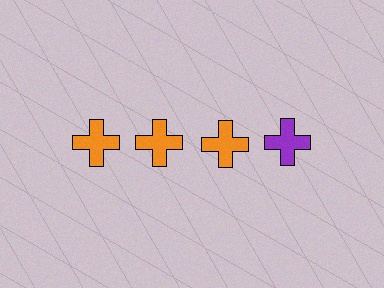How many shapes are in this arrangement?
There are 4 shapes arranged in a grid pattern.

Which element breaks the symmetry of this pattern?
The purple cross in the top row, second from right column breaks the symmetry. All other shapes are orange crosses.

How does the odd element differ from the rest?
It has a different color: purple instead of orange.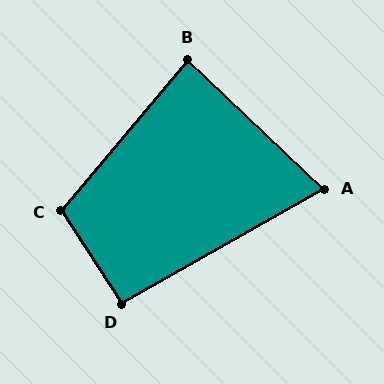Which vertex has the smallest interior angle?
A, at approximately 73 degrees.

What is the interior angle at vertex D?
Approximately 93 degrees (approximately right).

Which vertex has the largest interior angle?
C, at approximately 107 degrees.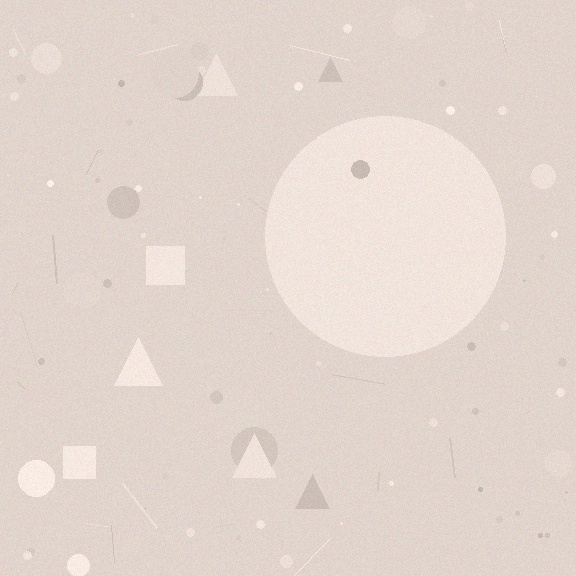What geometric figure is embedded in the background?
A circle is embedded in the background.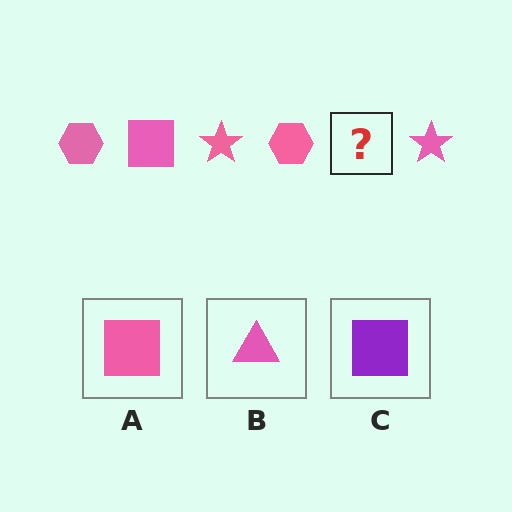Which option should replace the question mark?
Option A.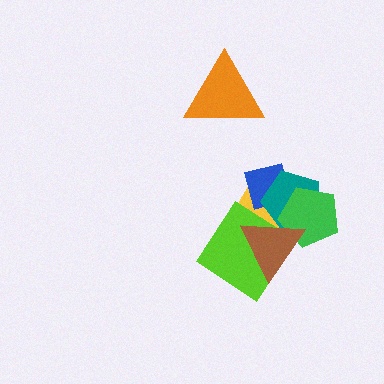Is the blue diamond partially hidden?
Yes, it is partially covered by another shape.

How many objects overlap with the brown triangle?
4 objects overlap with the brown triangle.